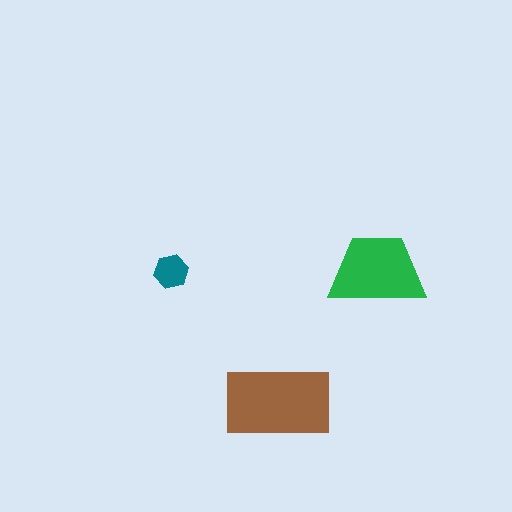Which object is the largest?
The brown rectangle.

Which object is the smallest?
The teal hexagon.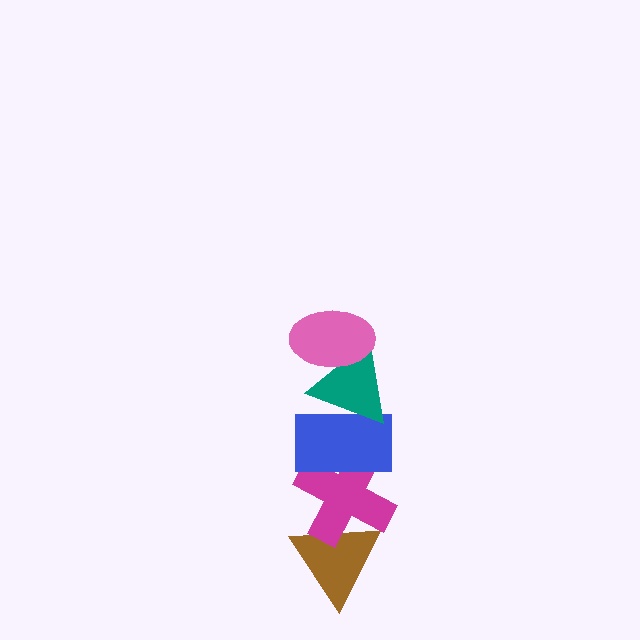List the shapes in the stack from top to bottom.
From top to bottom: the pink ellipse, the teal triangle, the blue rectangle, the magenta cross, the brown triangle.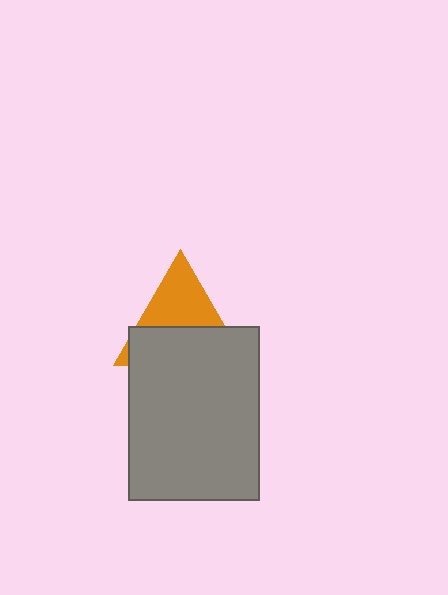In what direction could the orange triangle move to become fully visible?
The orange triangle could move up. That would shift it out from behind the gray rectangle entirely.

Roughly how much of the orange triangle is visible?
About half of it is visible (roughly 46%).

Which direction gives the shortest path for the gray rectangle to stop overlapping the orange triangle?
Moving down gives the shortest separation.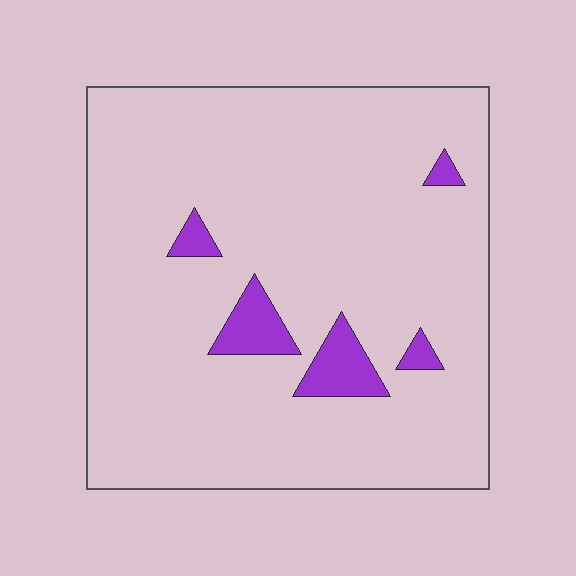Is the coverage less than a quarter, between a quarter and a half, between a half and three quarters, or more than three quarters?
Less than a quarter.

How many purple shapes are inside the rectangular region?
5.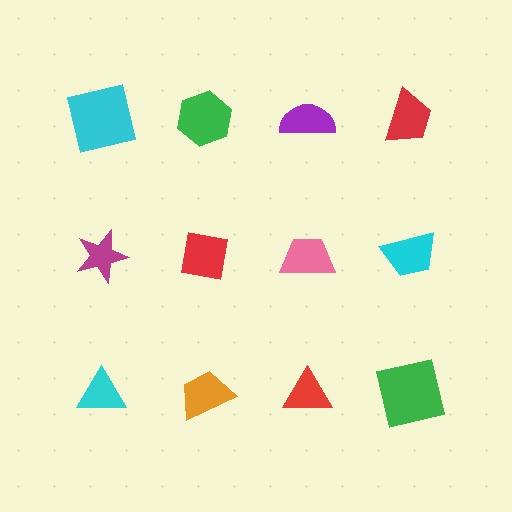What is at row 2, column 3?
A pink trapezoid.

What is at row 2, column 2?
A red square.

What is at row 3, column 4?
A green square.